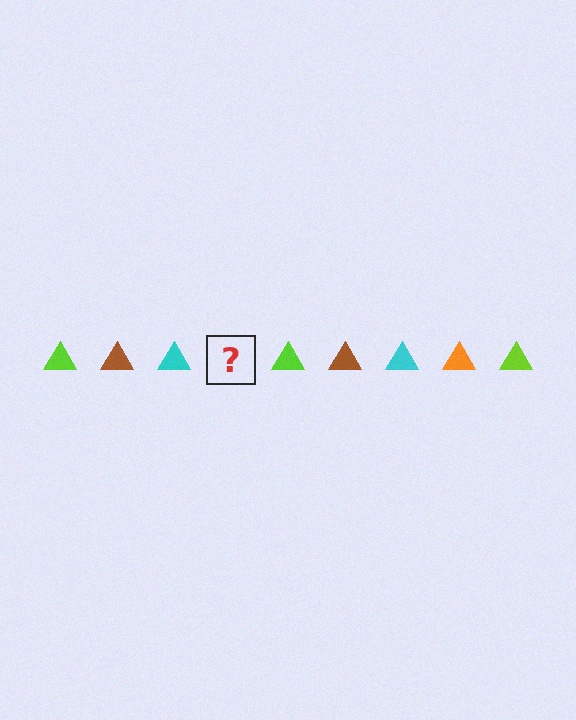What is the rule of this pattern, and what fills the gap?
The rule is that the pattern cycles through lime, brown, cyan, orange triangles. The gap should be filled with an orange triangle.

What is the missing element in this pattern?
The missing element is an orange triangle.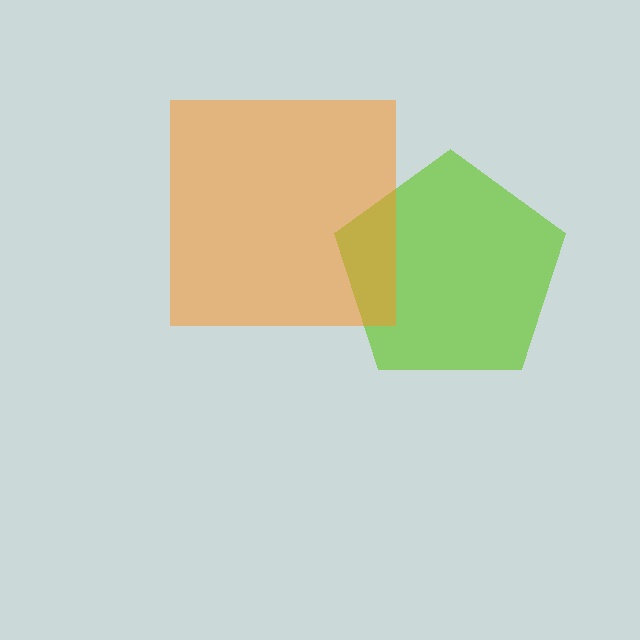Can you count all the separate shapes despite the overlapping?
Yes, there are 2 separate shapes.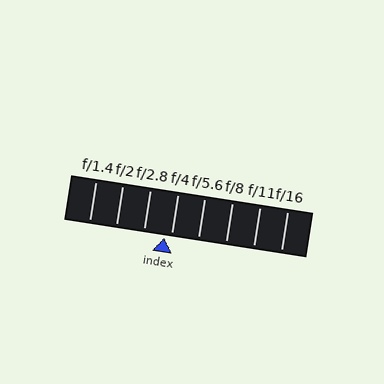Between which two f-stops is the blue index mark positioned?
The index mark is between f/2.8 and f/4.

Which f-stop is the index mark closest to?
The index mark is closest to f/4.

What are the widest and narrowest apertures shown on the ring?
The widest aperture shown is f/1.4 and the narrowest is f/16.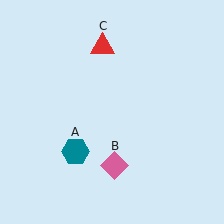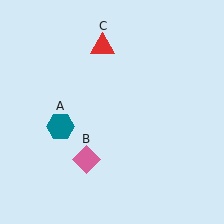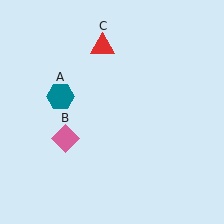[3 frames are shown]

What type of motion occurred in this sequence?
The teal hexagon (object A), pink diamond (object B) rotated clockwise around the center of the scene.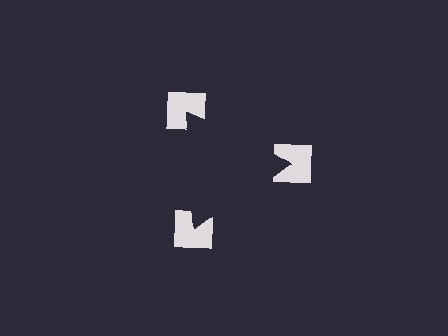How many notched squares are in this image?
There are 3 — one at each vertex of the illusory triangle.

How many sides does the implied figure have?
3 sides.